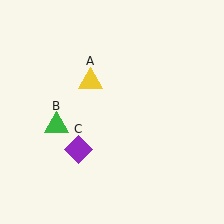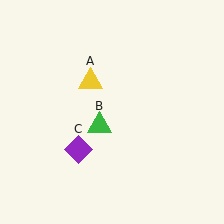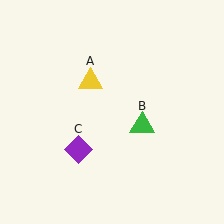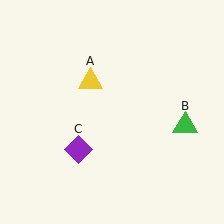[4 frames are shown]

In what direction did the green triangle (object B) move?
The green triangle (object B) moved right.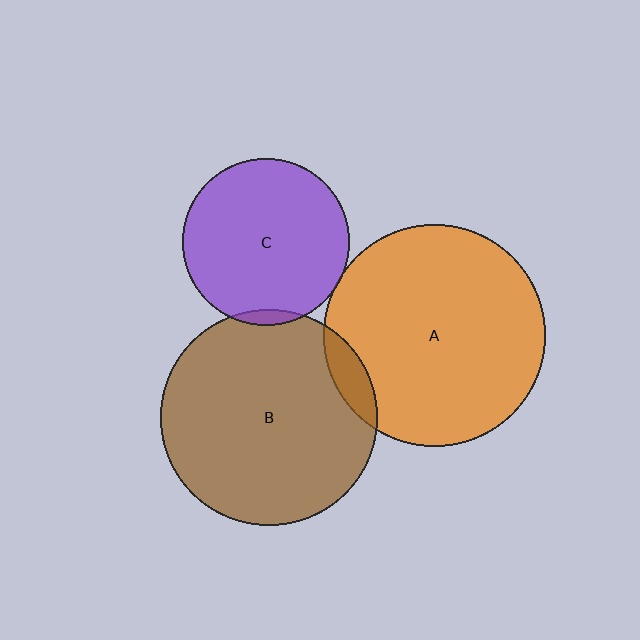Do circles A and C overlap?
Yes.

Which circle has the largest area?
Circle A (orange).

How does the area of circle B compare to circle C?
Approximately 1.7 times.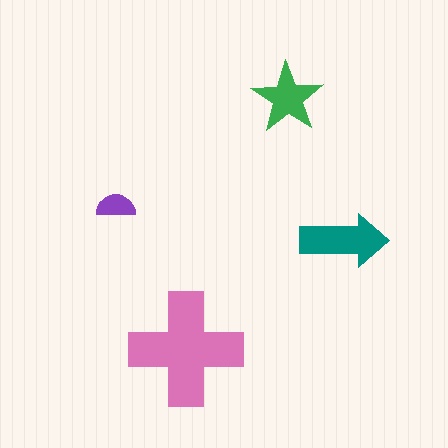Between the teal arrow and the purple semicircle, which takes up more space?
The teal arrow.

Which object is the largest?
The pink cross.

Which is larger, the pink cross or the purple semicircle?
The pink cross.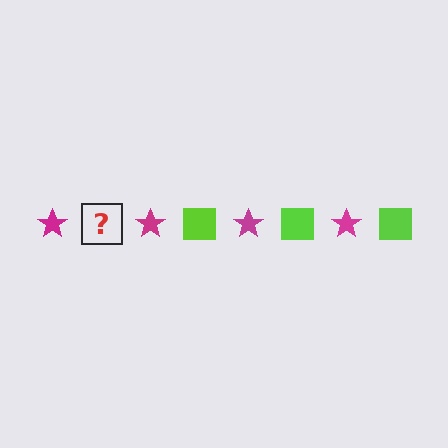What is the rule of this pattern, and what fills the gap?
The rule is that the pattern alternates between magenta star and lime square. The gap should be filled with a lime square.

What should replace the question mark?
The question mark should be replaced with a lime square.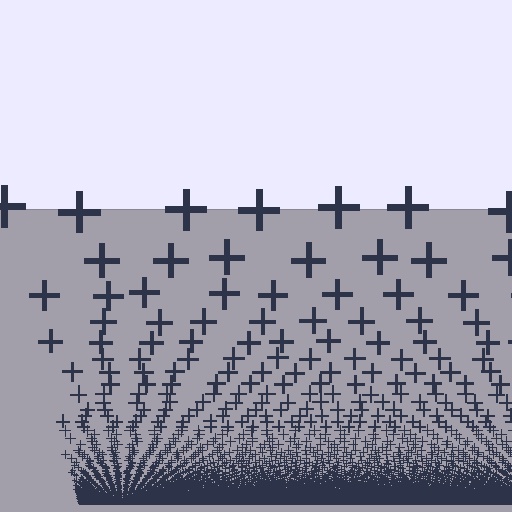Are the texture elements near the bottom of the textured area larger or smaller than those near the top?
Smaller. The gradient is inverted — elements near the bottom are smaller and denser.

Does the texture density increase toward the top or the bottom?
Density increases toward the bottom.